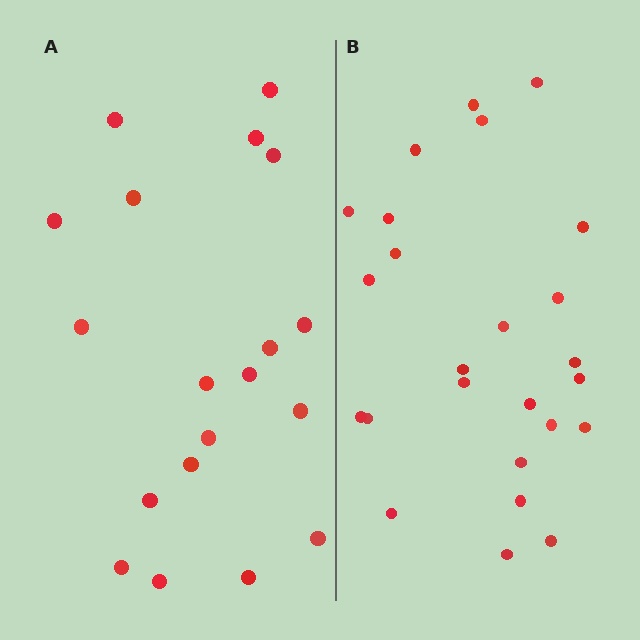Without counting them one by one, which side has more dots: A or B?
Region B (the right region) has more dots.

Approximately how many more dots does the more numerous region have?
Region B has about 6 more dots than region A.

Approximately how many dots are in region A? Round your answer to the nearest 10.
About 20 dots. (The exact count is 19, which rounds to 20.)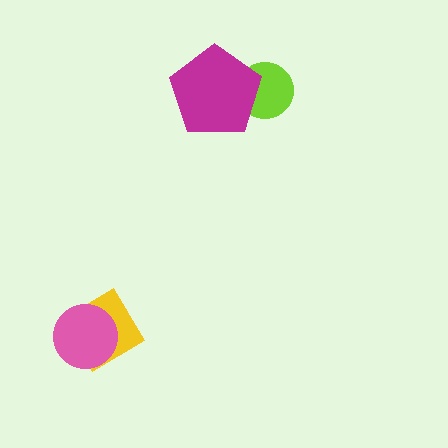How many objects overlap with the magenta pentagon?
1 object overlaps with the magenta pentagon.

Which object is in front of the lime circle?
The magenta pentagon is in front of the lime circle.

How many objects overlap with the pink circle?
1 object overlaps with the pink circle.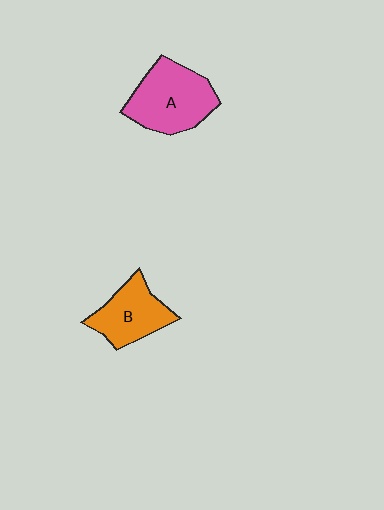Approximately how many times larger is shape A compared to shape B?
Approximately 1.3 times.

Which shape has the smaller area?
Shape B (orange).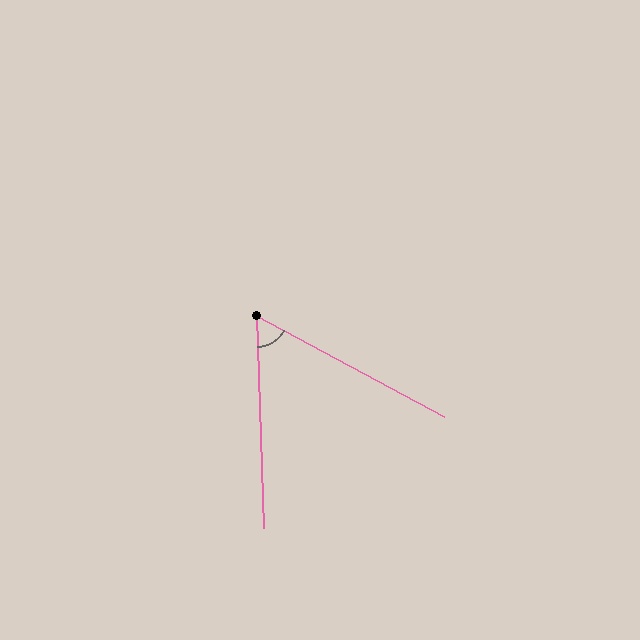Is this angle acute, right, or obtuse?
It is acute.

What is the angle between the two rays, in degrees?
Approximately 60 degrees.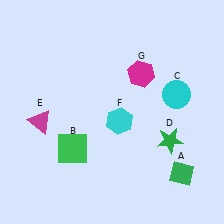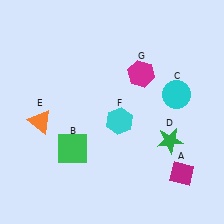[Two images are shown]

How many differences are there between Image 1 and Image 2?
There are 2 differences between the two images.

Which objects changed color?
A changed from green to magenta. E changed from magenta to orange.